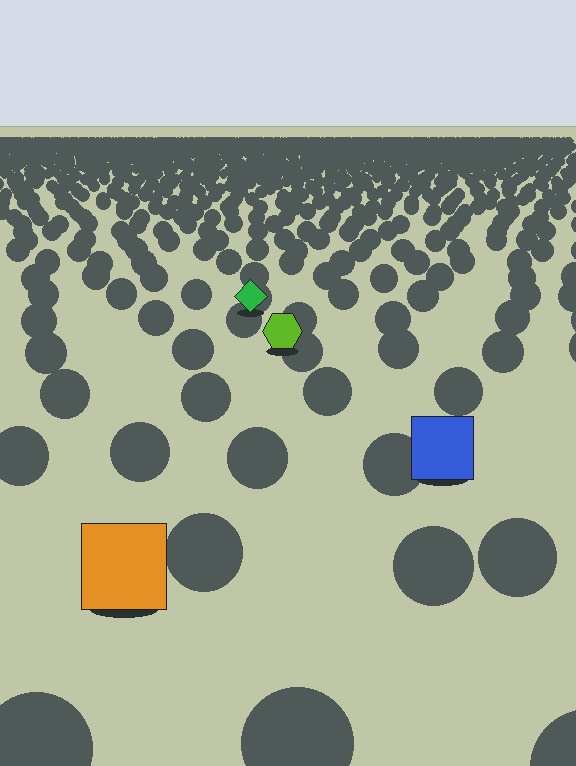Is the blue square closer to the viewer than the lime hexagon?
Yes. The blue square is closer — you can tell from the texture gradient: the ground texture is coarser near it.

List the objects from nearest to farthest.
From nearest to farthest: the orange square, the blue square, the lime hexagon, the green diamond.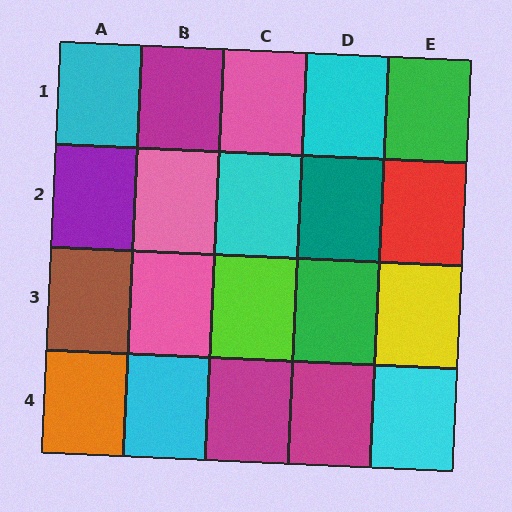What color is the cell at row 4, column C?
Magenta.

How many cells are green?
2 cells are green.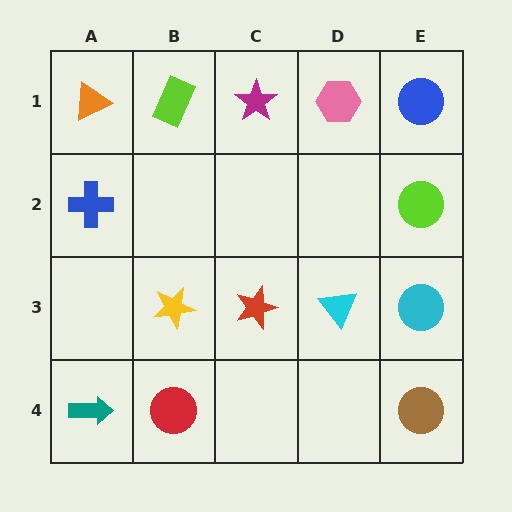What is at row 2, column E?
A lime circle.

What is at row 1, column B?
A lime rectangle.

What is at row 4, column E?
A brown circle.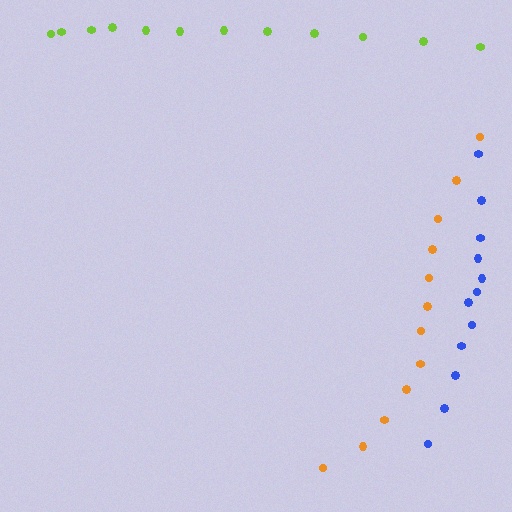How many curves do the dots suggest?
There are 3 distinct paths.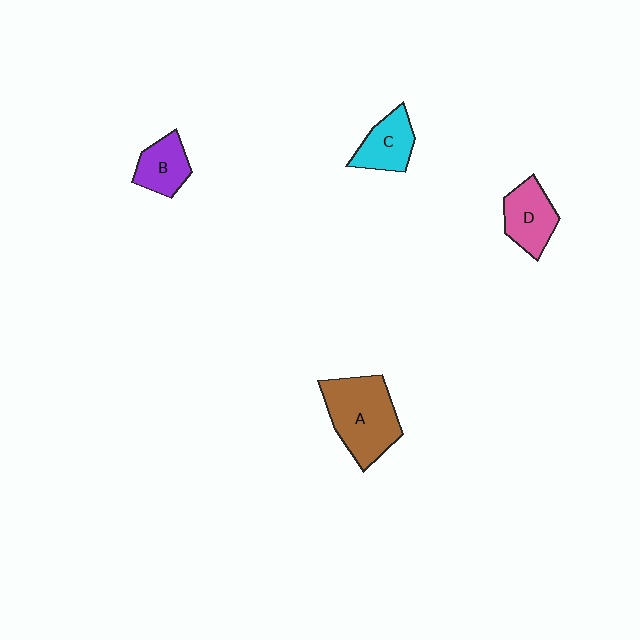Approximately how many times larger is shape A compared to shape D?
Approximately 1.7 times.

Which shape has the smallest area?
Shape B (purple).